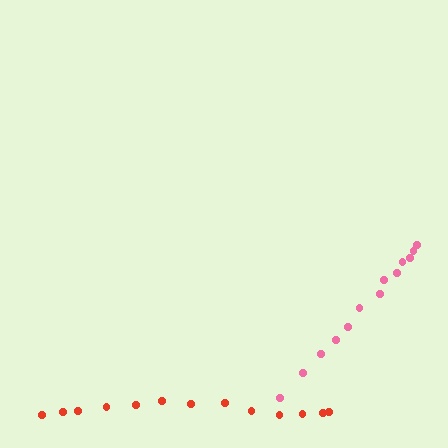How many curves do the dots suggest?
There are 2 distinct paths.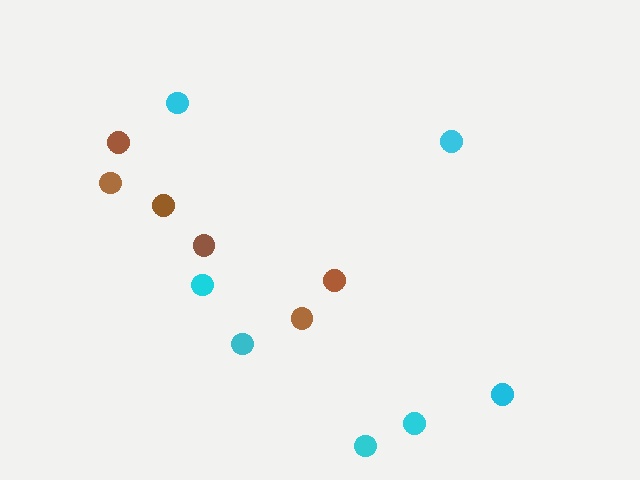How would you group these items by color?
There are 2 groups: one group of brown circles (6) and one group of cyan circles (7).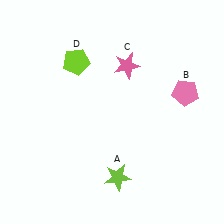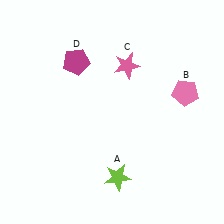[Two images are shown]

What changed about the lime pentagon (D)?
In Image 1, D is lime. In Image 2, it changed to magenta.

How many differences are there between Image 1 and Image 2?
There is 1 difference between the two images.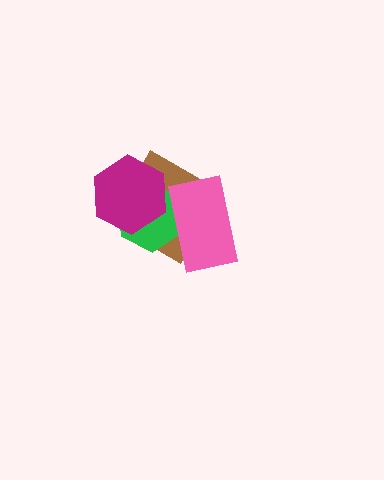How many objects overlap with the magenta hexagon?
2 objects overlap with the magenta hexagon.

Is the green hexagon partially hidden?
Yes, it is partially covered by another shape.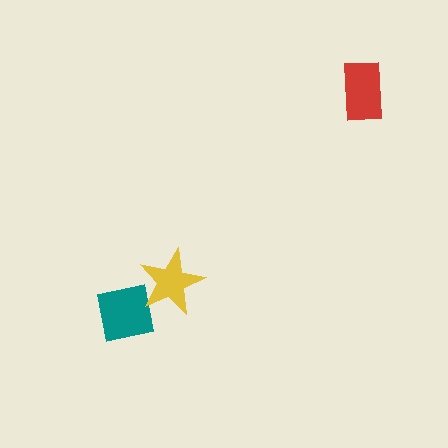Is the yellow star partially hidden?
No, no other shape covers it.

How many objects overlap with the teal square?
1 object overlaps with the teal square.